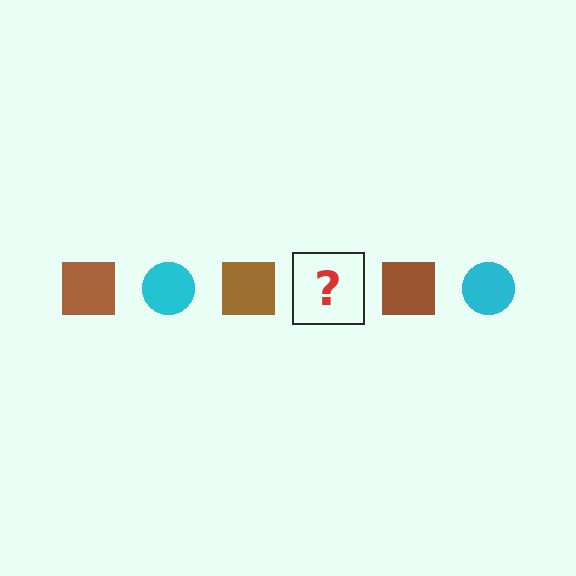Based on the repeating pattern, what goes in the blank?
The blank should be a cyan circle.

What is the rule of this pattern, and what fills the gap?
The rule is that the pattern alternates between brown square and cyan circle. The gap should be filled with a cyan circle.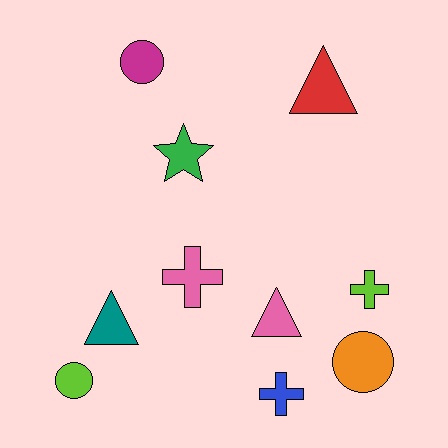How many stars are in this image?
There is 1 star.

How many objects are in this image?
There are 10 objects.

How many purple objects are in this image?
There are no purple objects.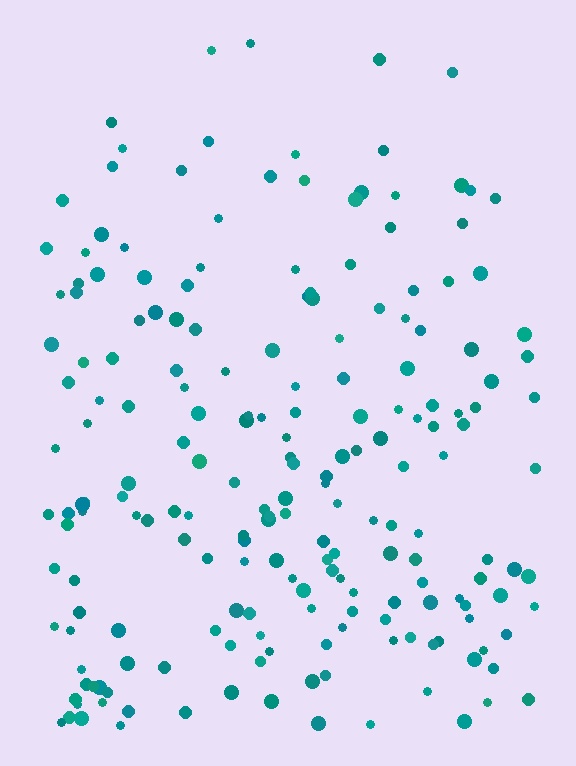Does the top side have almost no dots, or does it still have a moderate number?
Still a moderate number, just noticeably fewer than the bottom.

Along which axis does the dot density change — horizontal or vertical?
Vertical.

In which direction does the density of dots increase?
From top to bottom, with the bottom side densest.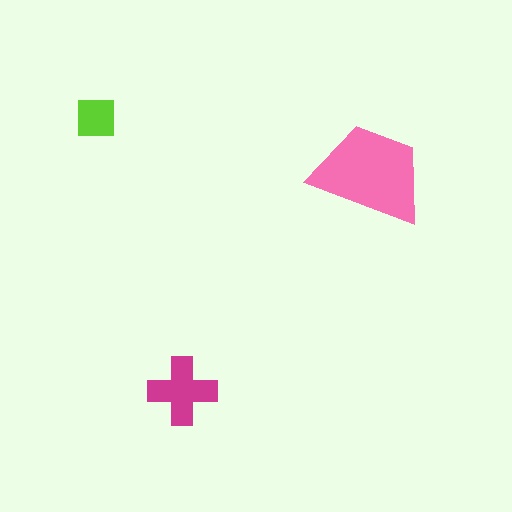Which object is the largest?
The pink trapezoid.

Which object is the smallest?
The lime square.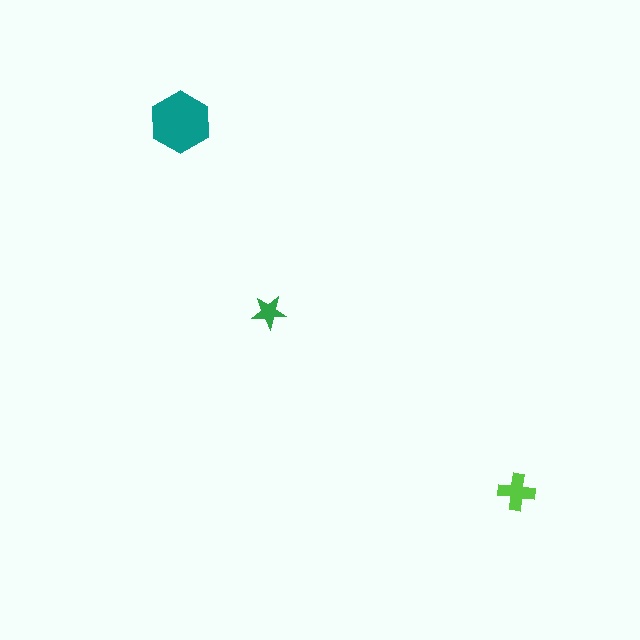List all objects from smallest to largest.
The green star, the lime cross, the teal hexagon.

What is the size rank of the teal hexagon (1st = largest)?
1st.